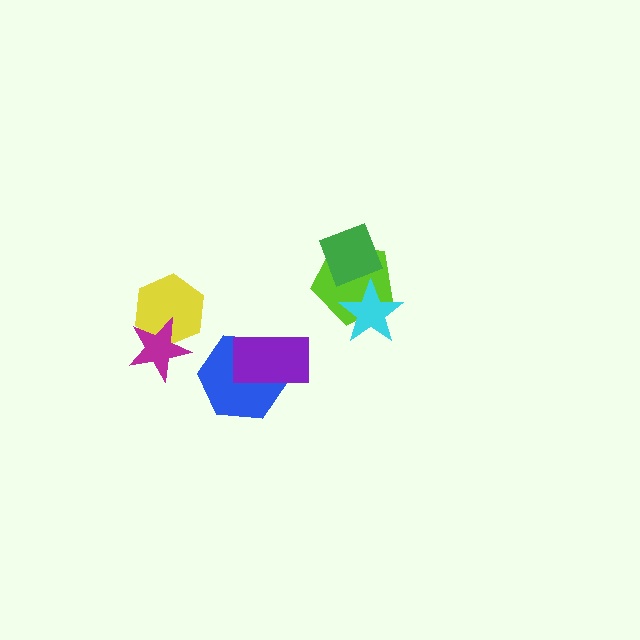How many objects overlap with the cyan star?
2 objects overlap with the cyan star.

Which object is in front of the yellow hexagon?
The magenta star is in front of the yellow hexagon.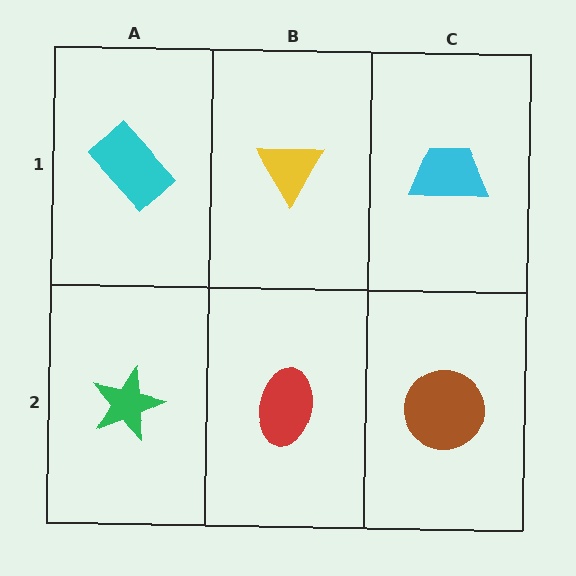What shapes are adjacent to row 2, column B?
A yellow triangle (row 1, column B), a green star (row 2, column A), a brown circle (row 2, column C).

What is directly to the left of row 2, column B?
A green star.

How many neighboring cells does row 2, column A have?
2.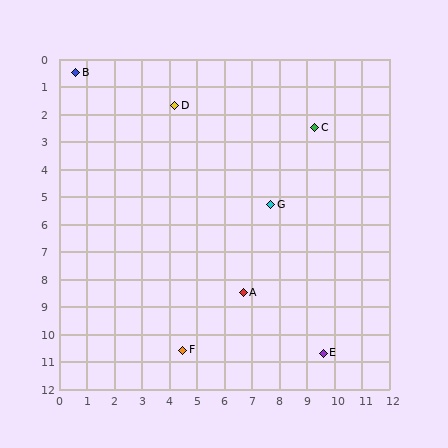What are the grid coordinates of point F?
Point F is at approximately (4.5, 10.6).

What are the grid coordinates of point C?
Point C is at approximately (9.3, 2.5).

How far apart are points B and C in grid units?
Points B and C are about 8.9 grid units apart.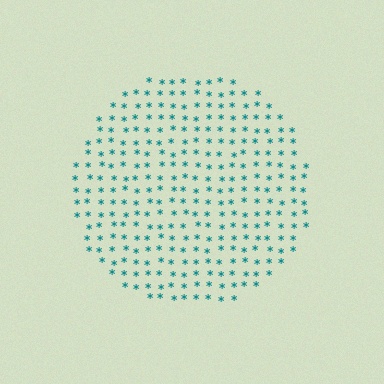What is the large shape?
The large shape is a circle.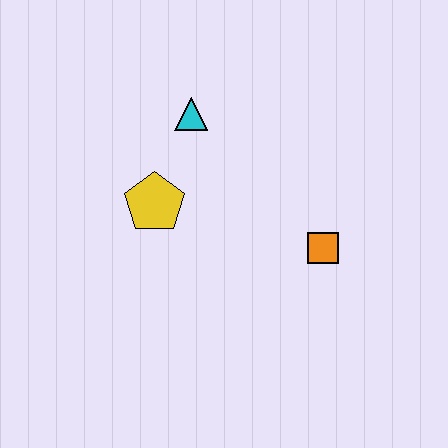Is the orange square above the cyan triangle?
No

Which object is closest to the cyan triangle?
The yellow pentagon is closest to the cyan triangle.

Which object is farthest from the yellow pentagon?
The orange square is farthest from the yellow pentagon.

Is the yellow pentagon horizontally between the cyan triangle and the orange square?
No